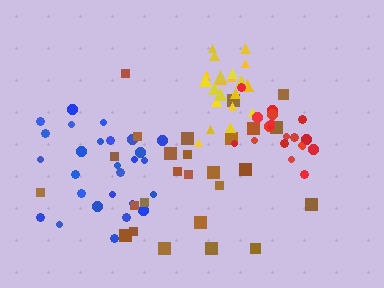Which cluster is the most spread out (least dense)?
Brown.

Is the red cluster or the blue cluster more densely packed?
Red.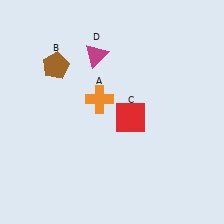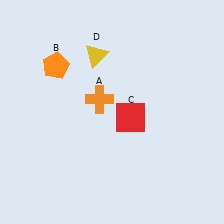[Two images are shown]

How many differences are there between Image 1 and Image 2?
There are 2 differences between the two images.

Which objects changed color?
B changed from brown to orange. D changed from magenta to yellow.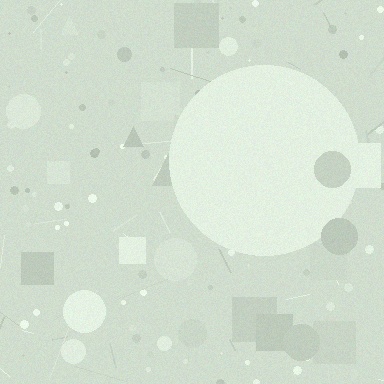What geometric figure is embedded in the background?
A circle is embedded in the background.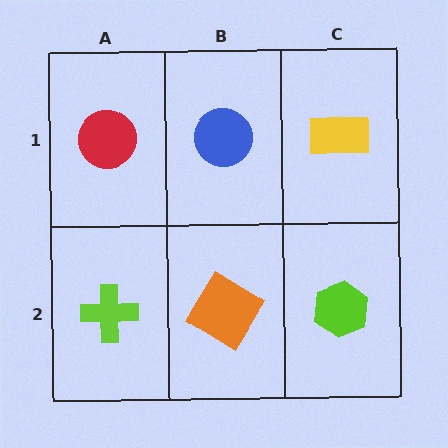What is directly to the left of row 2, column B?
A lime cross.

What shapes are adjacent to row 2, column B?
A blue circle (row 1, column B), a lime cross (row 2, column A), a lime hexagon (row 2, column C).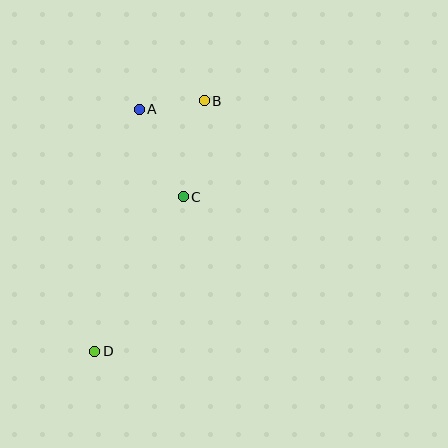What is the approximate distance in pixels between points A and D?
The distance between A and D is approximately 246 pixels.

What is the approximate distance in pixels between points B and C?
The distance between B and C is approximately 98 pixels.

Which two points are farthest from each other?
Points B and D are farthest from each other.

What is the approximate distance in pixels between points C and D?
The distance between C and D is approximately 178 pixels.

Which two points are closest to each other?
Points A and B are closest to each other.